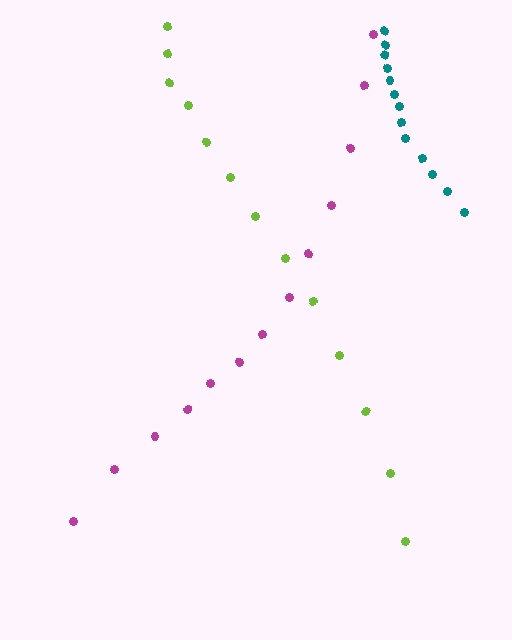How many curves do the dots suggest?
There are 3 distinct paths.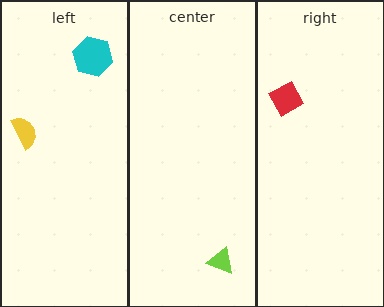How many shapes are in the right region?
1.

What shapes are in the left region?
The cyan hexagon, the yellow semicircle.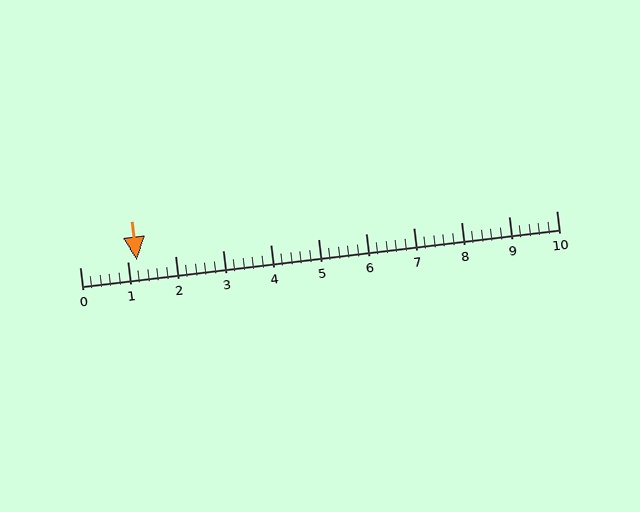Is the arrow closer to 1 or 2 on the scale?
The arrow is closer to 1.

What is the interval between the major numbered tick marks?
The major tick marks are spaced 1 units apart.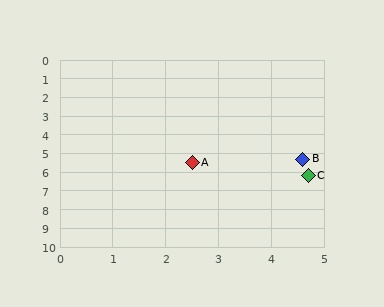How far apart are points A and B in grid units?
Points A and B are about 2.1 grid units apart.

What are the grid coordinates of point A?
Point A is at approximately (2.5, 5.5).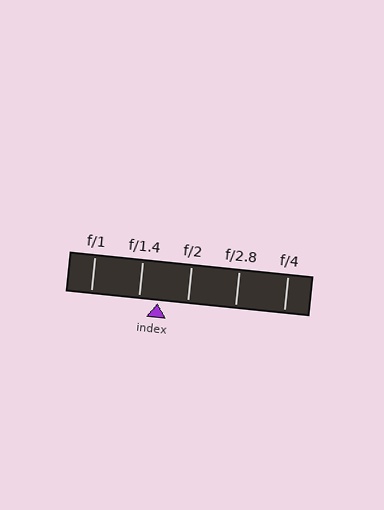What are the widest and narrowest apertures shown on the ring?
The widest aperture shown is f/1 and the narrowest is f/4.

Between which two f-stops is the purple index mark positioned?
The index mark is between f/1.4 and f/2.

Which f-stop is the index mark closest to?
The index mark is closest to f/1.4.